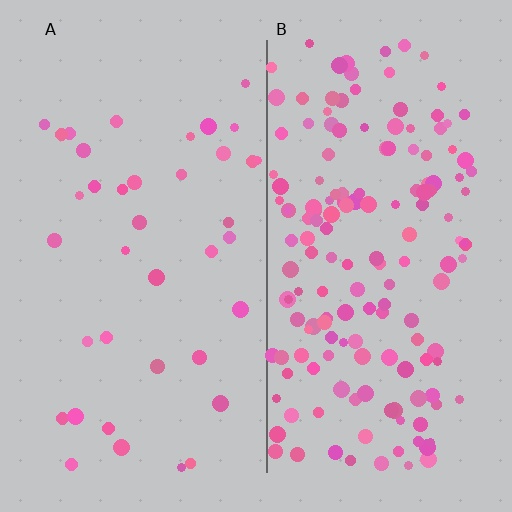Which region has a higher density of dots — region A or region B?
B (the right).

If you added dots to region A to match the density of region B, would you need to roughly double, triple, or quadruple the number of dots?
Approximately quadruple.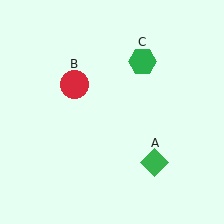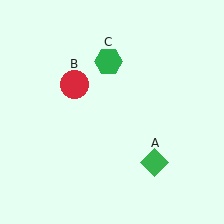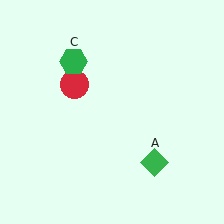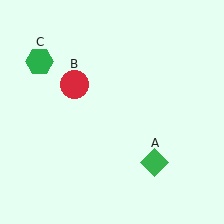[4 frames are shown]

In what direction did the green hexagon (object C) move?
The green hexagon (object C) moved left.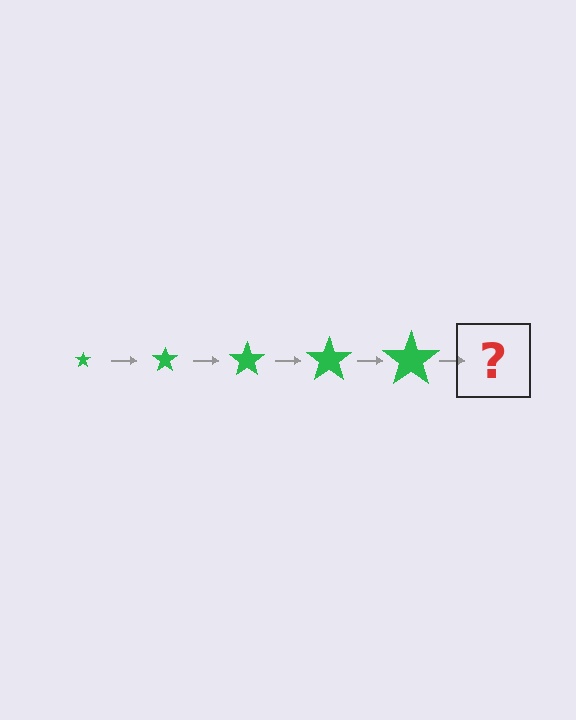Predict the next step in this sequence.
The next step is a green star, larger than the previous one.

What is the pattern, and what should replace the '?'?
The pattern is that the star gets progressively larger each step. The '?' should be a green star, larger than the previous one.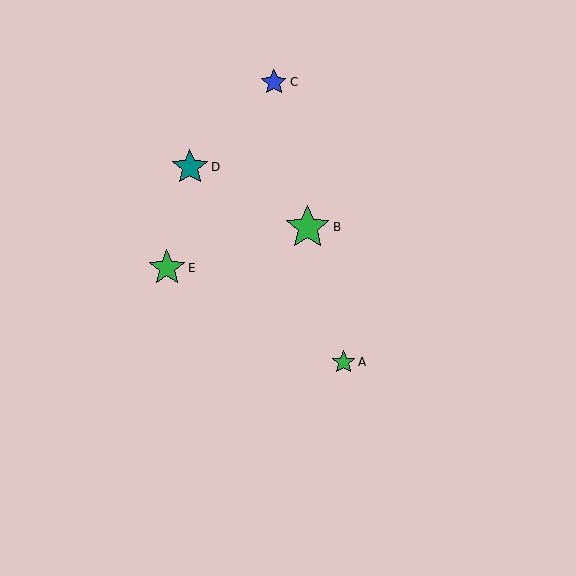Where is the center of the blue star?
The center of the blue star is at (274, 82).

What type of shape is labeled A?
Shape A is a green star.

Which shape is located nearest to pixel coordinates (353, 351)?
The green star (labeled A) at (344, 362) is nearest to that location.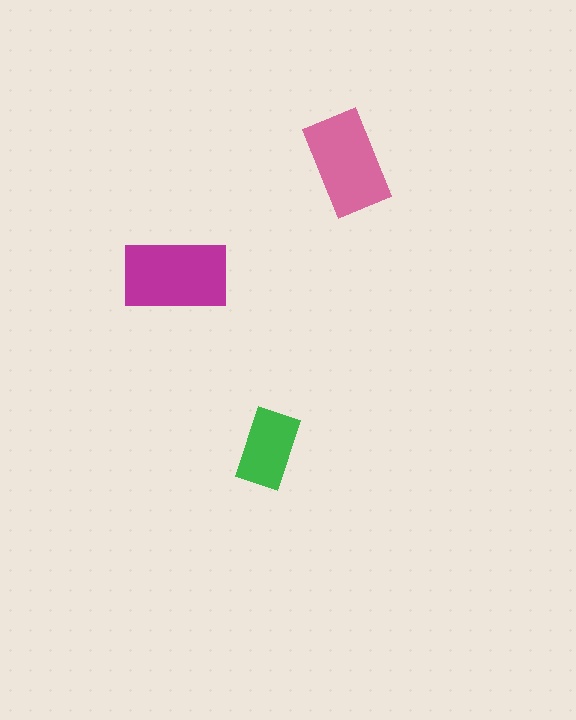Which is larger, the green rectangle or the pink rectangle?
The pink one.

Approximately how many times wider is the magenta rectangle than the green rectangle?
About 1.5 times wider.